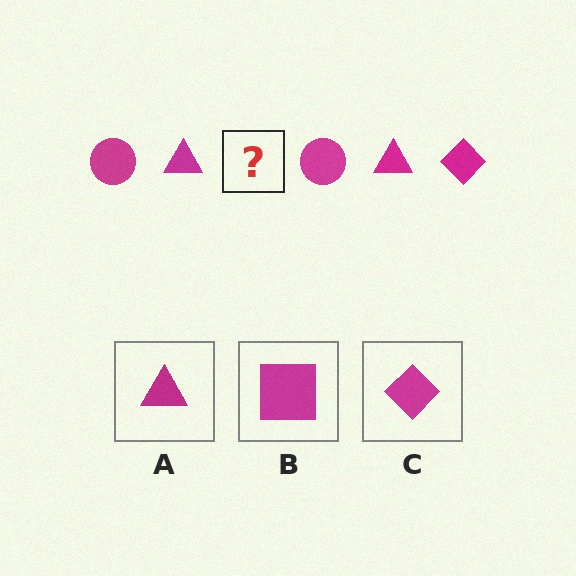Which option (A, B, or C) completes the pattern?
C.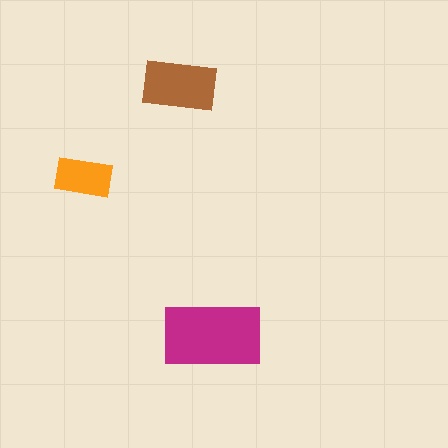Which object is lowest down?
The magenta rectangle is bottommost.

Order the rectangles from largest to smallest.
the magenta one, the brown one, the orange one.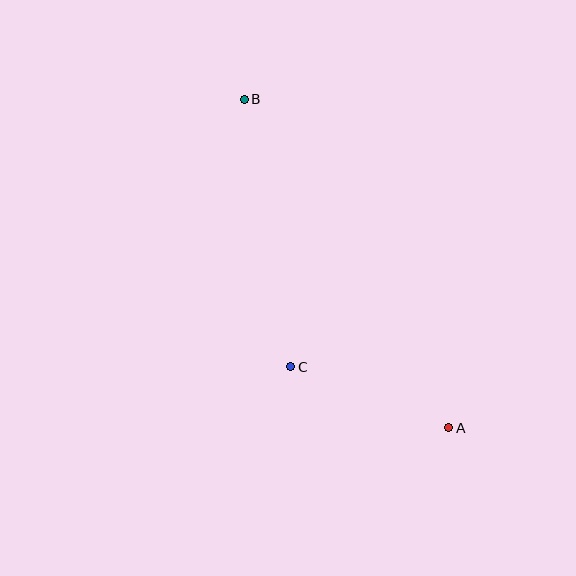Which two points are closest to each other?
Points A and C are closest to each other.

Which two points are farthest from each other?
Points A and B are farthest from each other.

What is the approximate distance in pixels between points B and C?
The distance between B and C is approximately 272 pixels.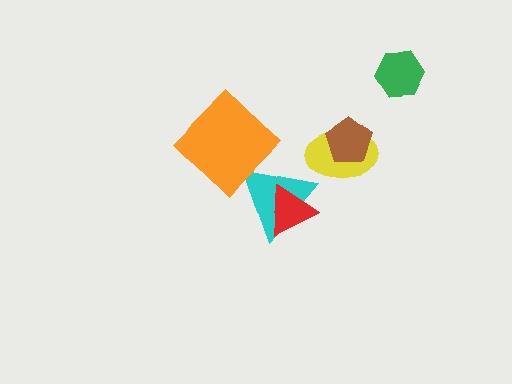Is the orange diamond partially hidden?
No, no other shape covers it.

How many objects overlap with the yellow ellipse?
1 object overlaps with the yellow ellipse.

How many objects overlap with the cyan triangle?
1 object overlaps with the cyan triangle.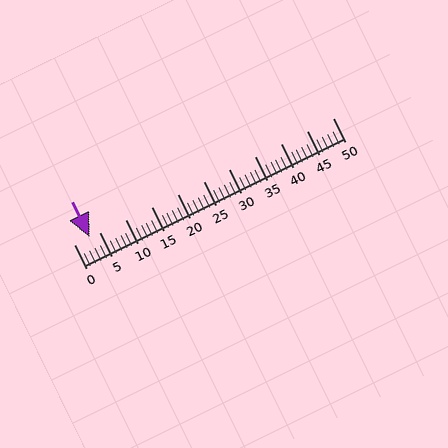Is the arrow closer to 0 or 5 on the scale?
The arrow is closer to 5.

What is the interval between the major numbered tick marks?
The major tick marks are spaced 5 units apart.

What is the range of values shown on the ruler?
The ruler shows values from 0 to 50.